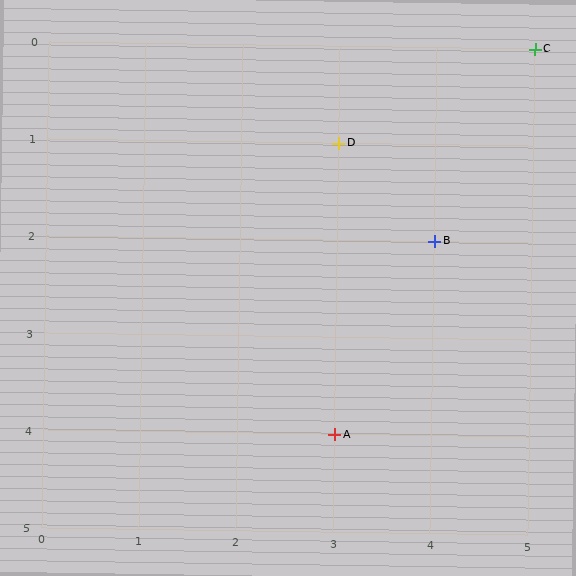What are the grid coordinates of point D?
Point D is at grid coordinates (3, 1).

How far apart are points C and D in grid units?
Points C and D are 2 columns and 1 row apart (about 2.2 grid units diagonally).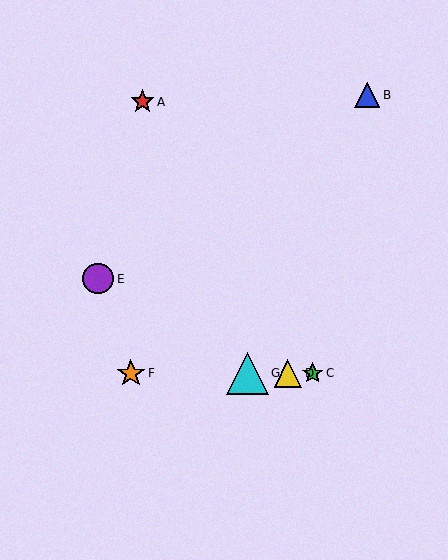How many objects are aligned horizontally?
4 objects (C, D, F, G) are aligned horizontally.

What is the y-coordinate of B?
Object B is at y≈95.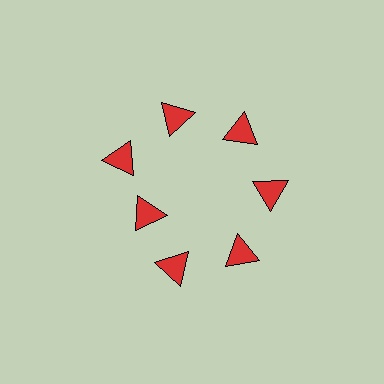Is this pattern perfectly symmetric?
No. The 7 red triangles are arranged in a ring, but one element near the 8 o'clock position is pulled inward toward the center, breaking the 7-fold rotational symmetry.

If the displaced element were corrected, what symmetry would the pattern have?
It would have 7-fold rotational symmetry — the pattern would map onto itself every 51 degrees.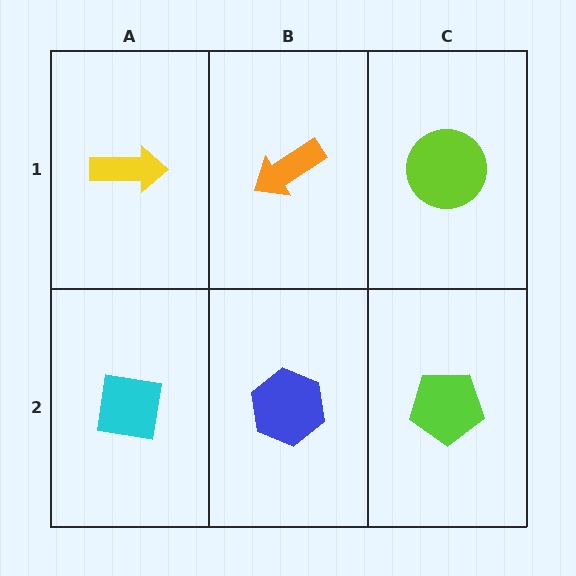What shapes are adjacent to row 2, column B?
An orange arrow (row 1, column B), a cyan square (row 2, column A), a lime pentagon (row 2, column C).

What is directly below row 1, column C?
A lime pentagon.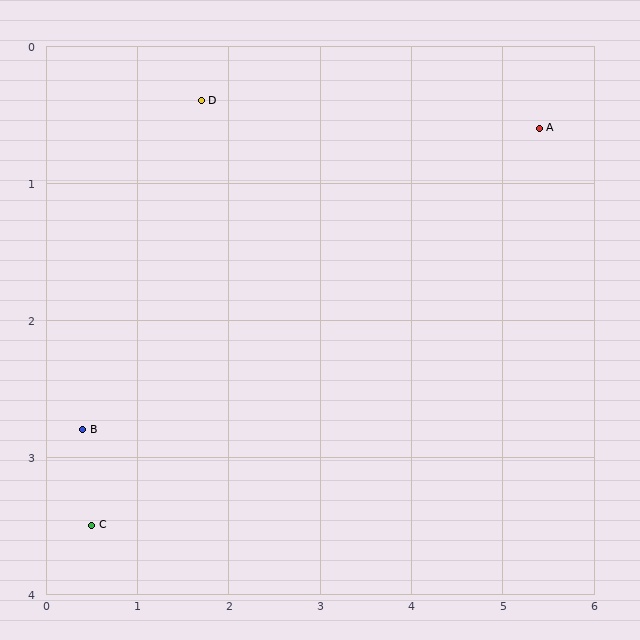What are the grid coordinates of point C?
Point C is at approximately (0.5, 3.5).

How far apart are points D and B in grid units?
Points D and B are about 2.7 grid units apart.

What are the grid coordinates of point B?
Point B is at approximately (0.4, 2.8).